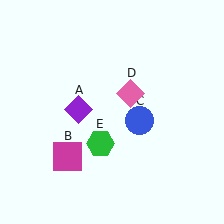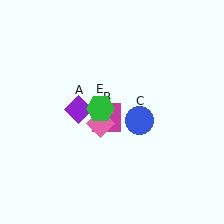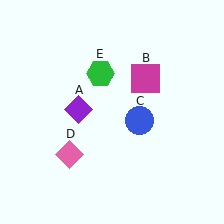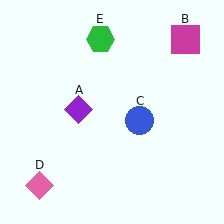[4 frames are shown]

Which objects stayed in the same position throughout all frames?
Purple diamond (object A) and blue circle (object C) remained stationary.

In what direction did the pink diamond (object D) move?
The pink diamond (object D) moved down and to the left.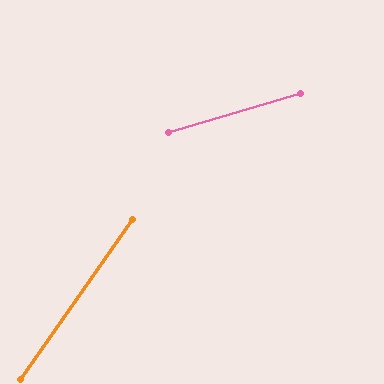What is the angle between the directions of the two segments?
Approximately 38 degrees.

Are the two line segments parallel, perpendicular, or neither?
Neither parallel nor perpendicular — they differ by about 38°.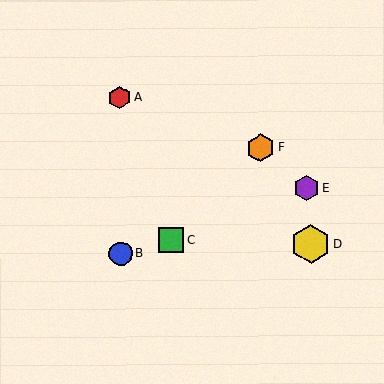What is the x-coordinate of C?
Object C is at x≈171.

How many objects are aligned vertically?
2 objects (A, B) are aligned vertically.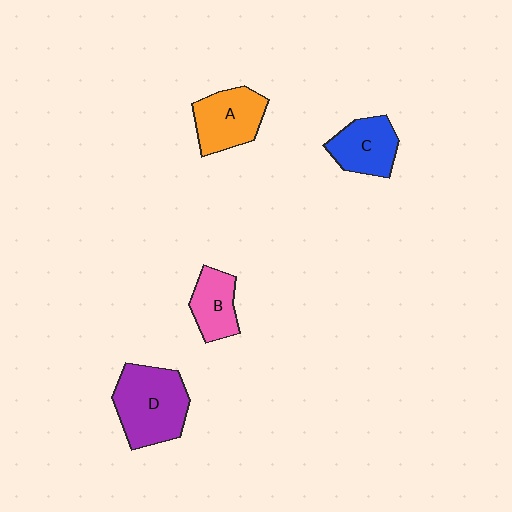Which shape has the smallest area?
Shape B (pink).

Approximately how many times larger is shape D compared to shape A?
Approximately 1.4 times.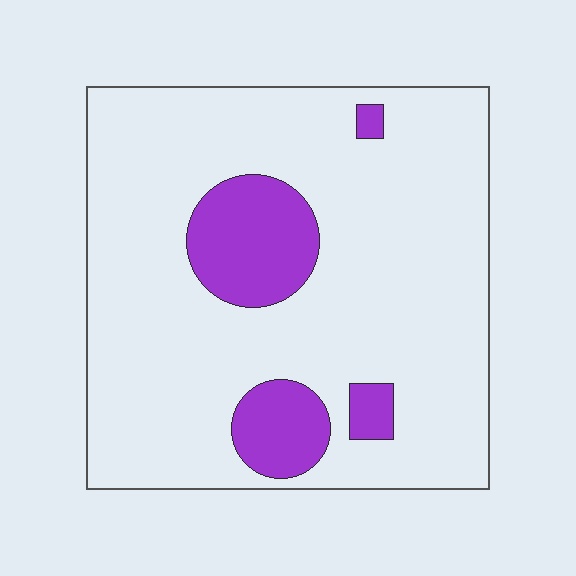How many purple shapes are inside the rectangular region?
4.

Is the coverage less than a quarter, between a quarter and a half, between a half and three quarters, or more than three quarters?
Less than a quarter.